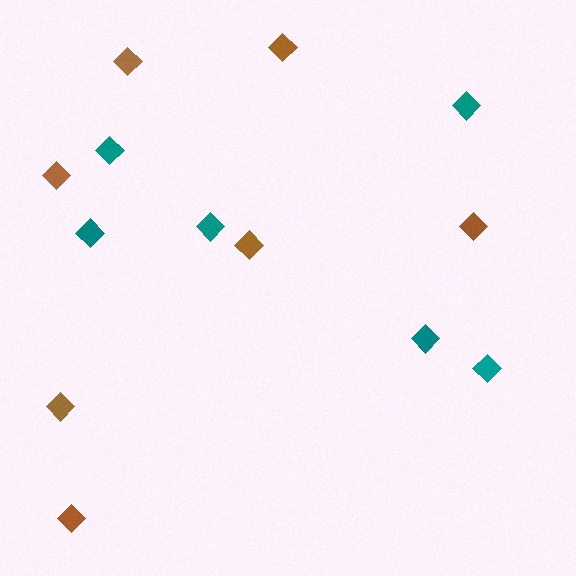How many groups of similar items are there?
There are 2 groups: one group of brown diamonds (7) and one group of teal diamonds (6).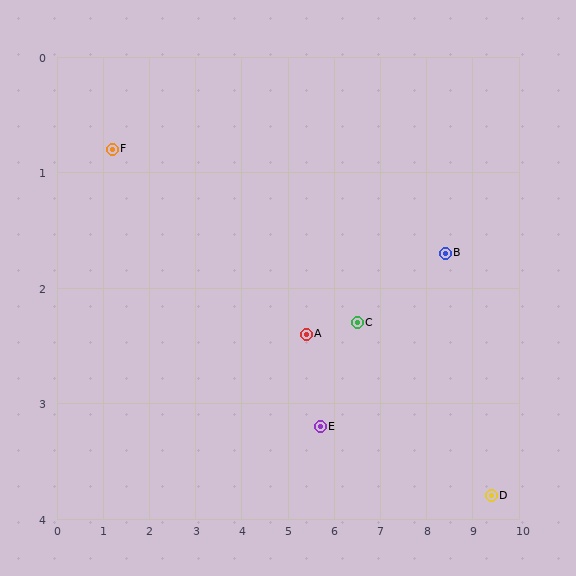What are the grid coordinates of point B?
Point B is at approximately (8.4, 1.7).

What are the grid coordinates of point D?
Point D is at approximately (9.4, 3.8).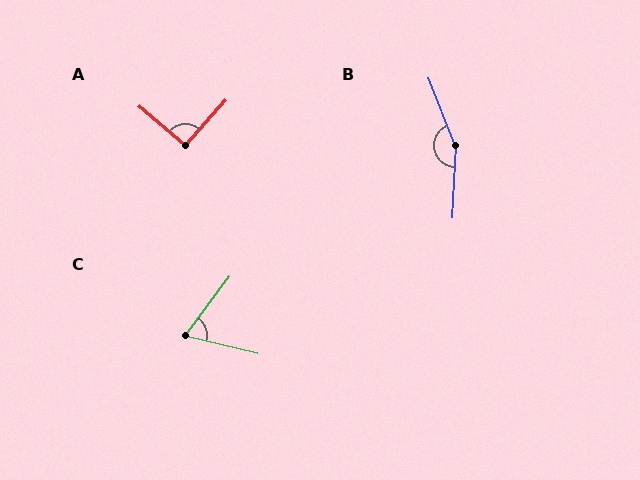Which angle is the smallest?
C, at approximately 66 degrees.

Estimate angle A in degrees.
Approximately 91 degrees.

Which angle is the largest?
B, at approximately 156 degrees.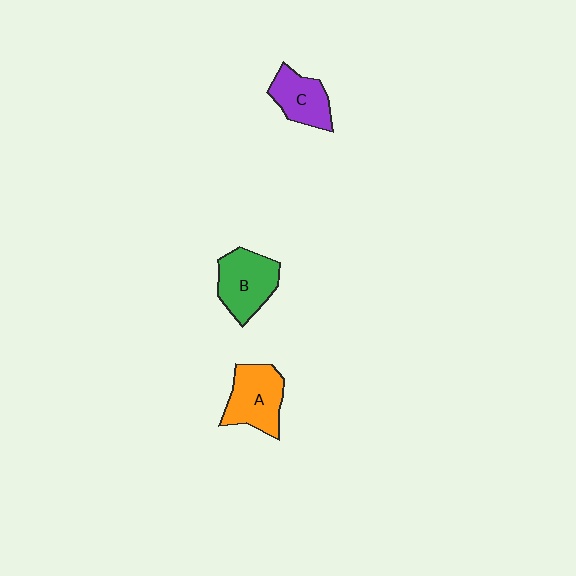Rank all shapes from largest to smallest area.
From largest to smallest: B (green), A (orange), C (purple).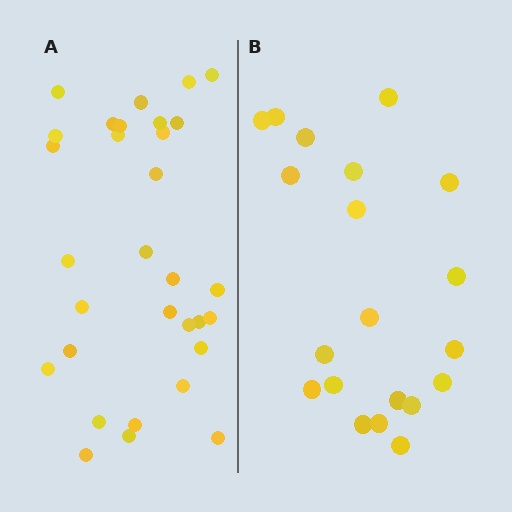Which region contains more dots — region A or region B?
Region A (the left region) has more dots.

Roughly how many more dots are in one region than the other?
Region A has roughly 12 or so more dots than region B.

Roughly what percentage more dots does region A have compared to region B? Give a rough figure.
About 55% more.